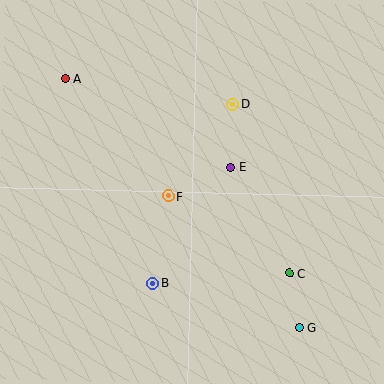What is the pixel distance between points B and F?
The distance between B and F is 89 pixels.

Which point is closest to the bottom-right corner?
Point G is closest to the bottom-right corner.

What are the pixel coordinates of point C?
Point C is at (289, 273).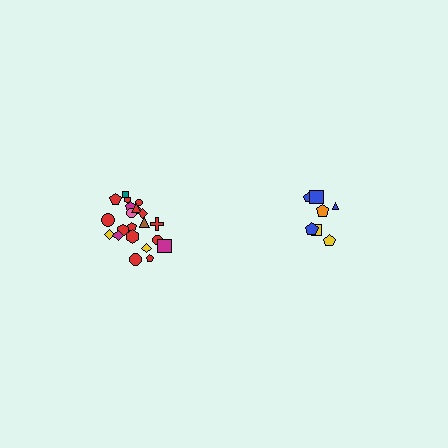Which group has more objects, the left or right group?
The left group.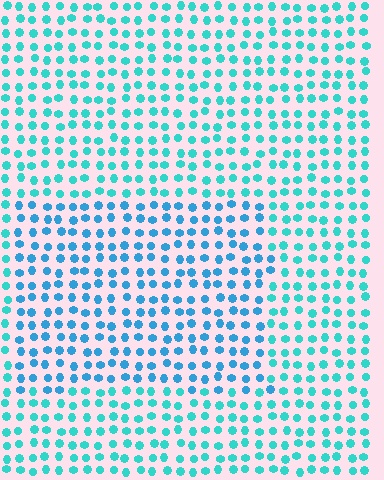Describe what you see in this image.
The image is filled with small cyan elements in a uniform arrangement. A rectangle-shaped region is visible where the elements are tinted to a slightly different hue, forming a subtle color boundary.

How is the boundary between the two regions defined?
The boundary is defined purely by a slight shift in hue (about 26 degrees). Spacing, size, and orientation are identical on both sides.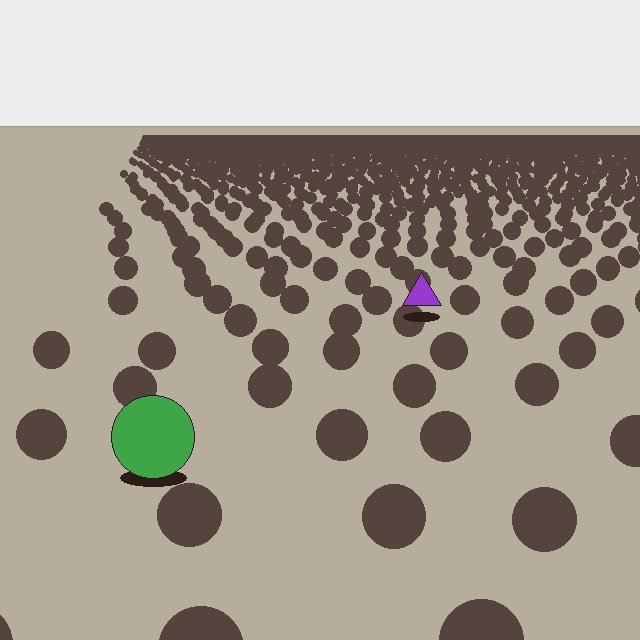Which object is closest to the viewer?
The green circle is closest. The texture marks near it are larger and more spread out.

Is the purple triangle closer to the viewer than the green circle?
No. The green circle is closer — you can tell from the texture gradient: the ground texture is coarser near it.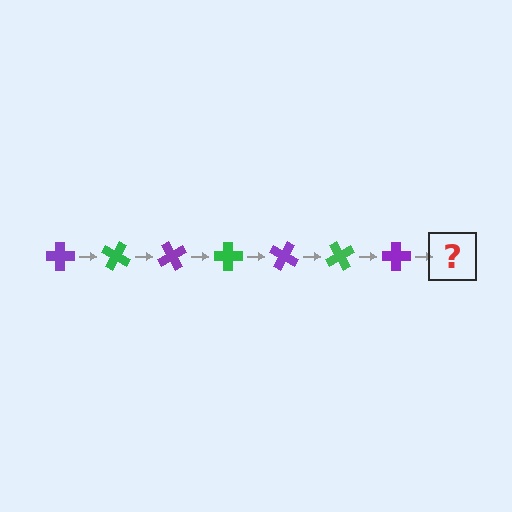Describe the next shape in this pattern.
It should be a green cross, rotated 210 degrees from the start.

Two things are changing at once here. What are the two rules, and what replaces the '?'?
The two rules are that it rotates 30 degrees each step and the color cycles through purple and green. The '?' should be a green cross, rotated 210 degrees from the start.